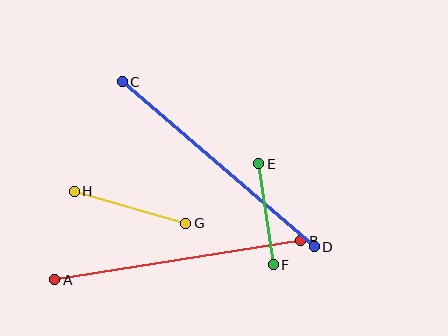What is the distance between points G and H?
The distance is approximately 116 pixels.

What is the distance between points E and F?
The distance is approximately 102 pixels.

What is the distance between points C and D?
The distance is approximately 253 pixels.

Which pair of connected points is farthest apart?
Points C and D are farthest apart.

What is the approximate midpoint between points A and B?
The midpoint is at approximately (178, 260) pixels.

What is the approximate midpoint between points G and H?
The midpoint is at approximately (130, 207) pixels.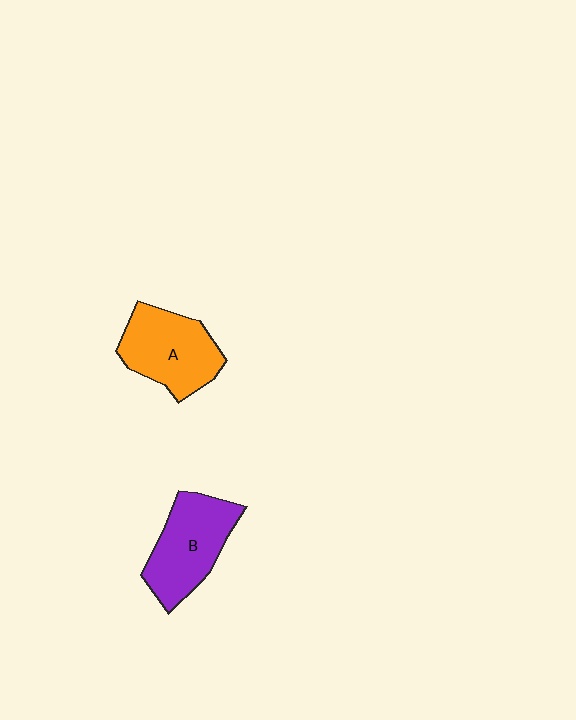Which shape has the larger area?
Shape B (purple).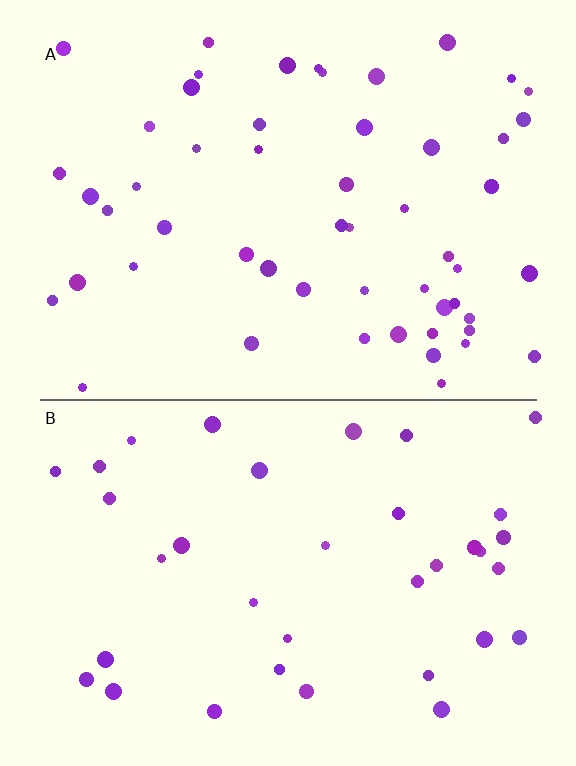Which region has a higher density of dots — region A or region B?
A (the top).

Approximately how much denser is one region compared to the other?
Approximately 1.5× — region A over region B.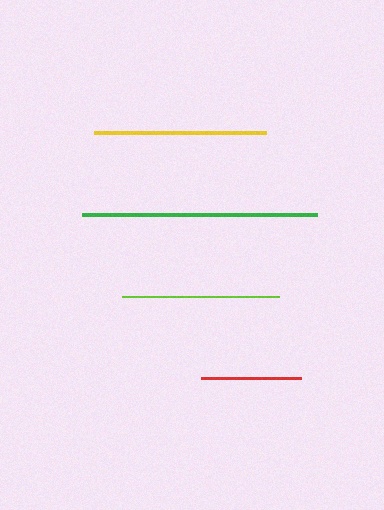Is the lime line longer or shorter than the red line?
The lime line is longer than the red line.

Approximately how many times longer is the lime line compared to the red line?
The lime line is approximately 1.6 times the length of the red line.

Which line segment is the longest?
The green line is the longest at approximately 235 pixels.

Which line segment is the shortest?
The red line is the shortest at approximately 101 pixels.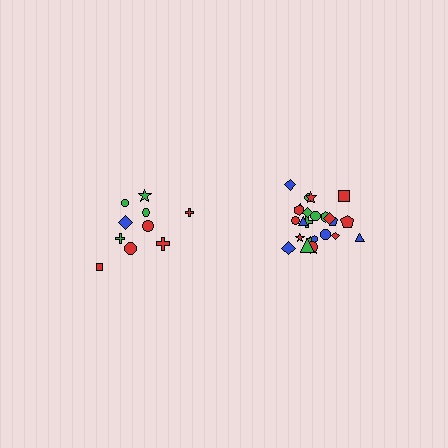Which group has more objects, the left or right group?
The right group.